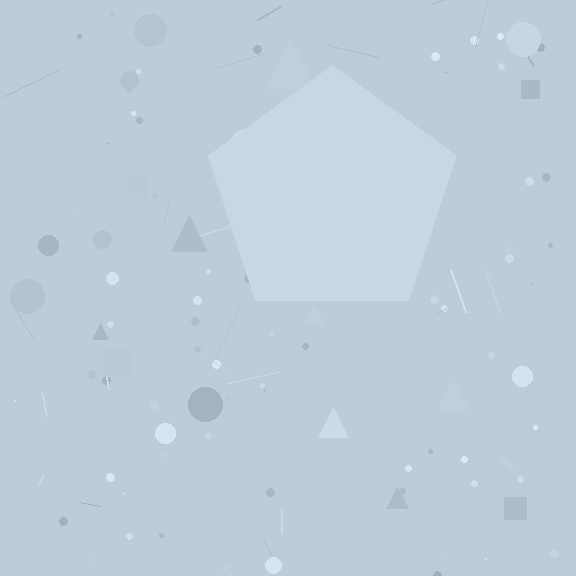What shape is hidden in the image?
A pentagon is hidden in the image.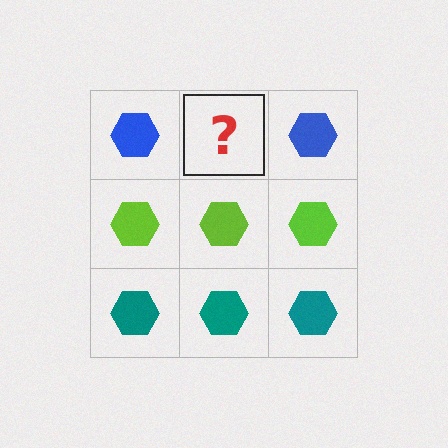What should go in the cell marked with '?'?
The missing cell should contain a blue hexagon.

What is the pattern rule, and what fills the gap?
The rule is that each row has a consistent color. The gap should be filled with a blue hexagon.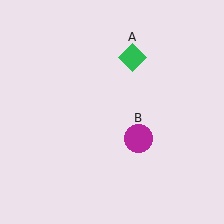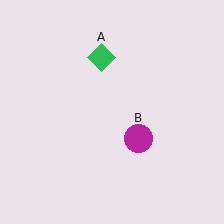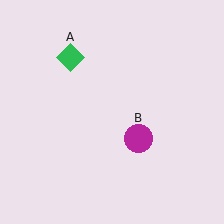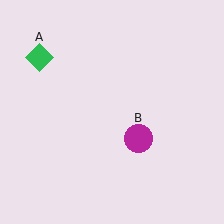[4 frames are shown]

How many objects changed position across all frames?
1 object changed position: green diamond (object A).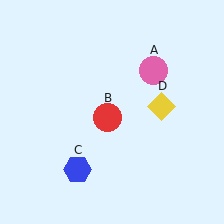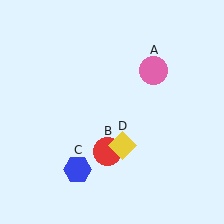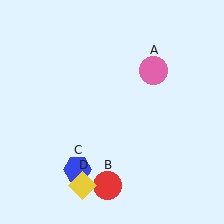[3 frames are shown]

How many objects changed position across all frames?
2 objects changed position: red circle (object B), yellow diamond (object D).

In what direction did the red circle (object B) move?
The red circle (object B) moved down.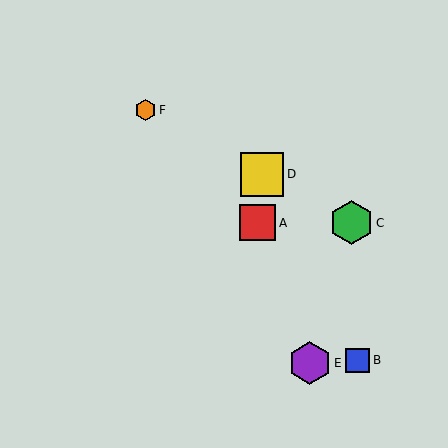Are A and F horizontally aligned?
No, A is at y≈223 and F is at y≈110.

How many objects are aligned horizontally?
2 objects (A, C) are aligned horizontally.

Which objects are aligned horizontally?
Objects A, C are aligned horizontally.